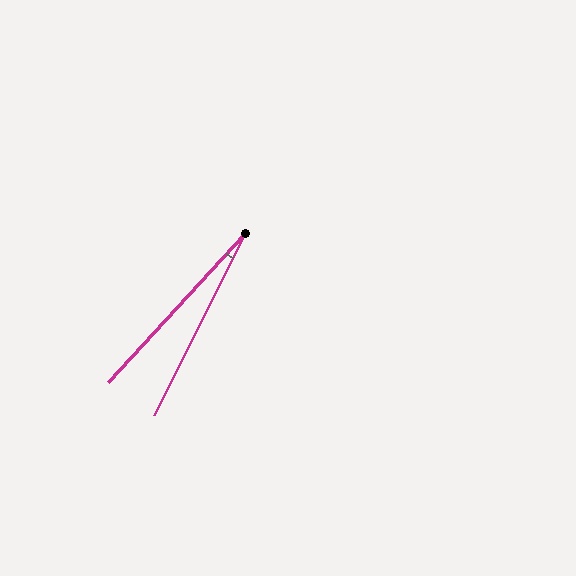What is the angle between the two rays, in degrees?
Approximately 16 degrees.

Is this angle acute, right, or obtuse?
It is acute.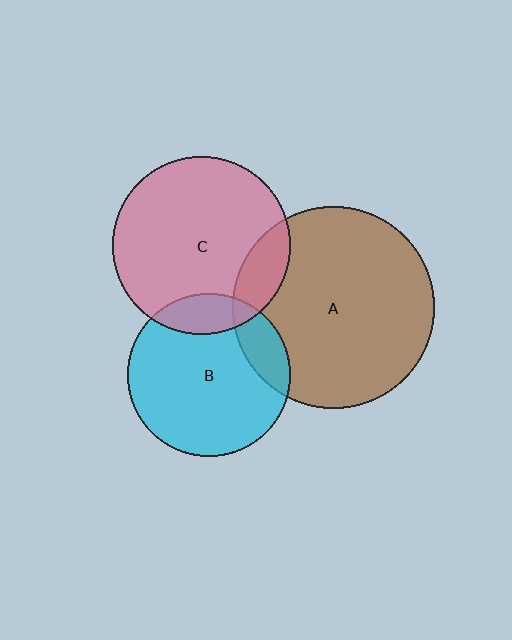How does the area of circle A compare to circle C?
Approximately 1.3 times.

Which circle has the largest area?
Circle A (brown).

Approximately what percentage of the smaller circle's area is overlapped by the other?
Approximately 15%.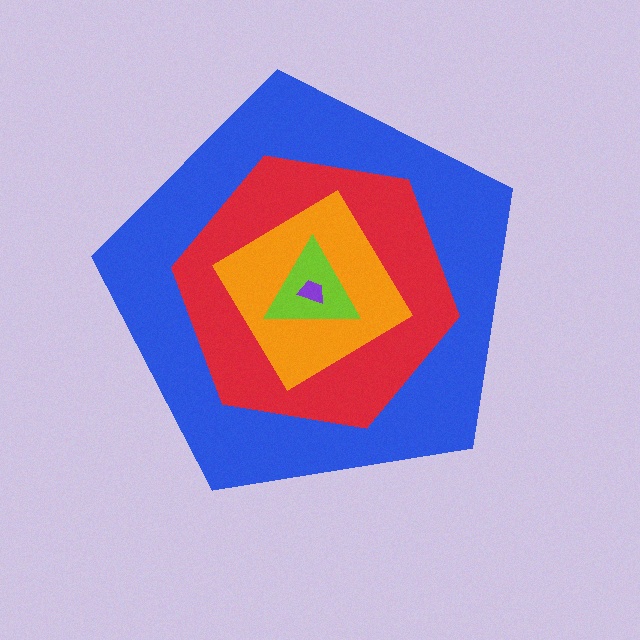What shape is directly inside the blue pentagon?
The red hexagon.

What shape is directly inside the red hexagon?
The orange diamond.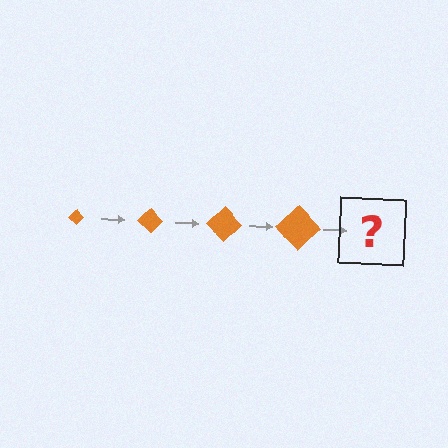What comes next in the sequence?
The next element should be an orange diamond, larger than the previous one.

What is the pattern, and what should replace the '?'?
The pattern is that the diamond gets progressively larger each step. The '?' should be an orange diamond, larger than the previous one.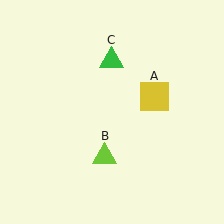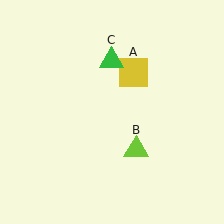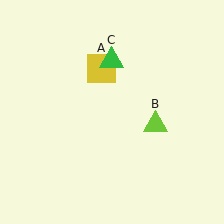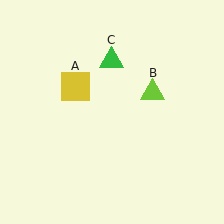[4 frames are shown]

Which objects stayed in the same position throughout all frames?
Green triangle (object C) remained stationary.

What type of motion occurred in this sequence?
The yellow square (object A), lime triangle (object B) rotated counterclockwise around the center of the scene.